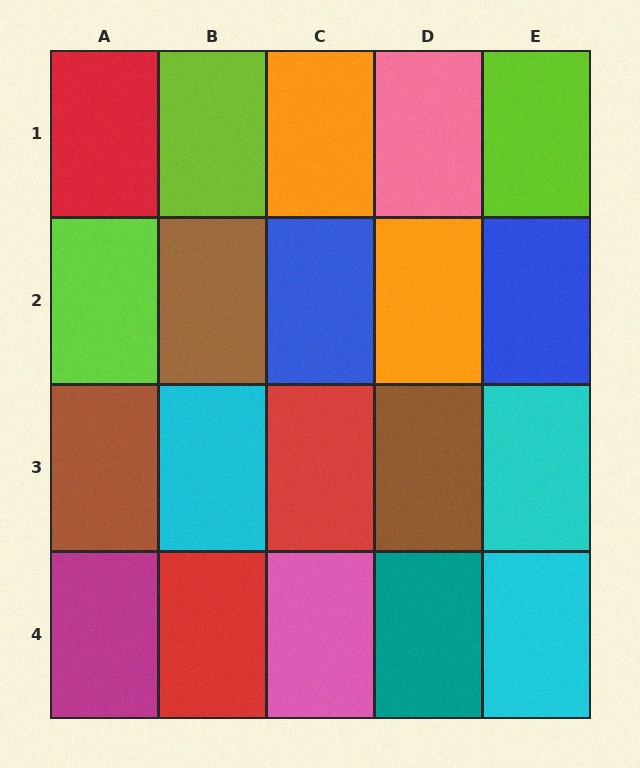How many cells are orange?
2 cells are orange.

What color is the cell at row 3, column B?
Cyan.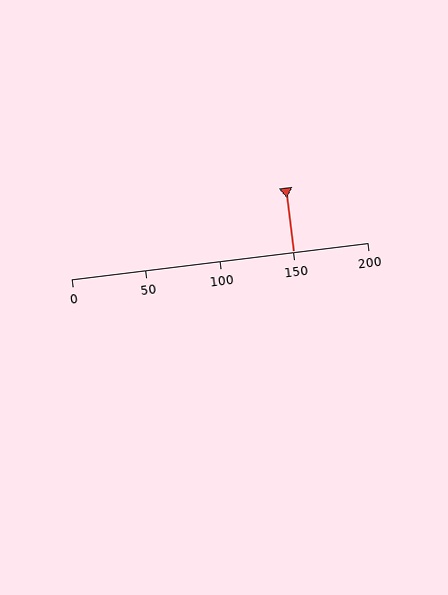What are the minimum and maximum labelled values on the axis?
The axis runs from 0 to 200.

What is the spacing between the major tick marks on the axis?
The major ticks are spaced 50 apart.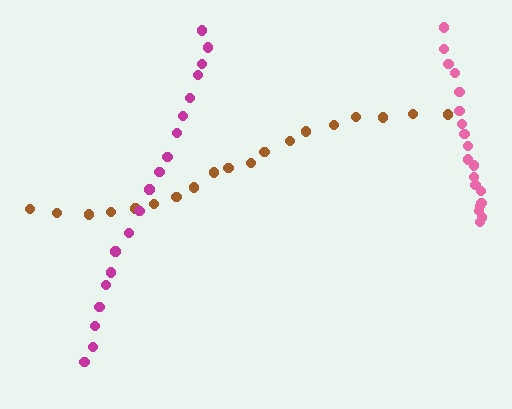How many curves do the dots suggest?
There are 3 distinct paths.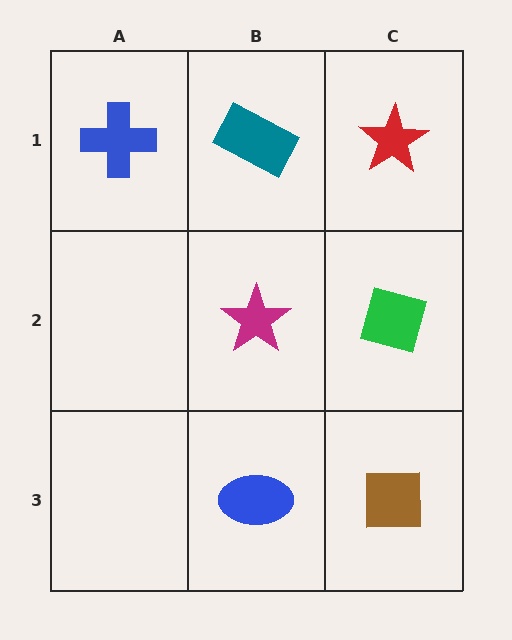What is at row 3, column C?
A brown square.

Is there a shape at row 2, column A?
No, that cell is empty.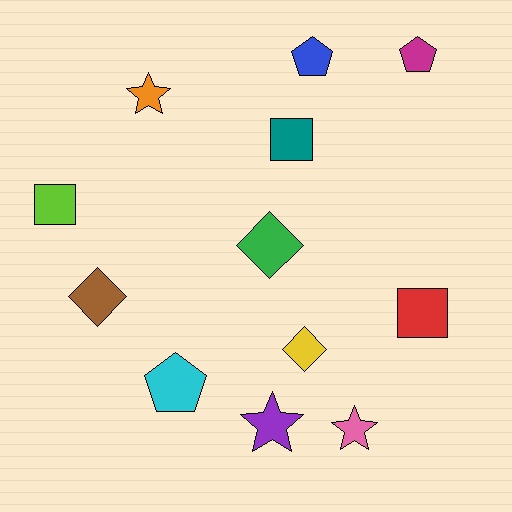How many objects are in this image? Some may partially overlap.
There are 12 objects.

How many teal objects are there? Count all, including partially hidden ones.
There is 1 teal object.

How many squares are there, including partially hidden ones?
There are 3 squares.